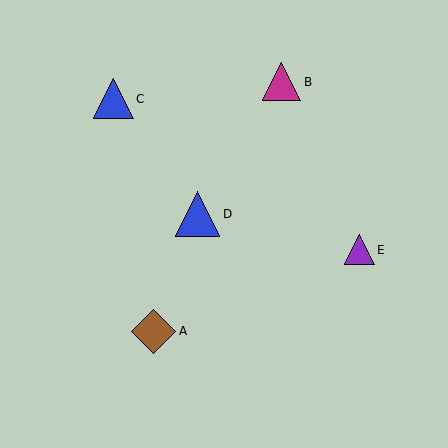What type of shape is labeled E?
Shape E is a purple triangle.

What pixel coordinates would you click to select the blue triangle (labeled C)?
Click at (113, 99) to select the blue triangle C.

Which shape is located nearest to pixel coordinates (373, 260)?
The purple triangle (labeled E) at (359, 250) is nearest to that location.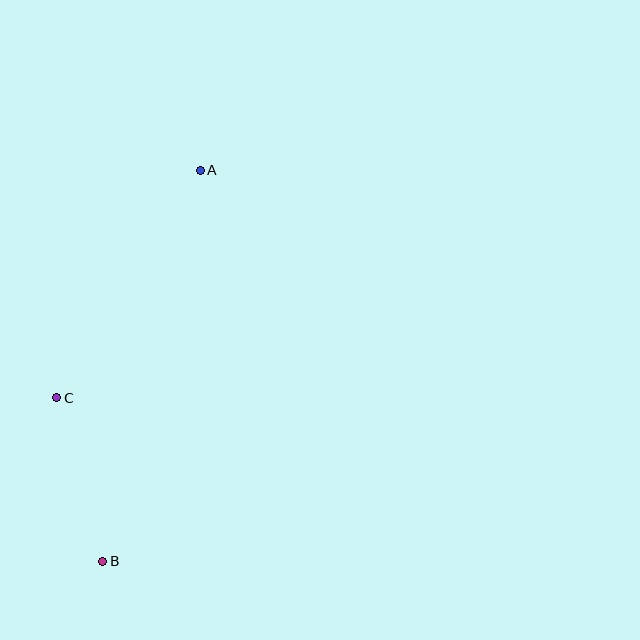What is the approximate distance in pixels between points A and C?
The distance between A and C is approximately 269 pixels.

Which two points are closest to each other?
Points B and C are closest to each other.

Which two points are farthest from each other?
Points A and B are farthest from each other.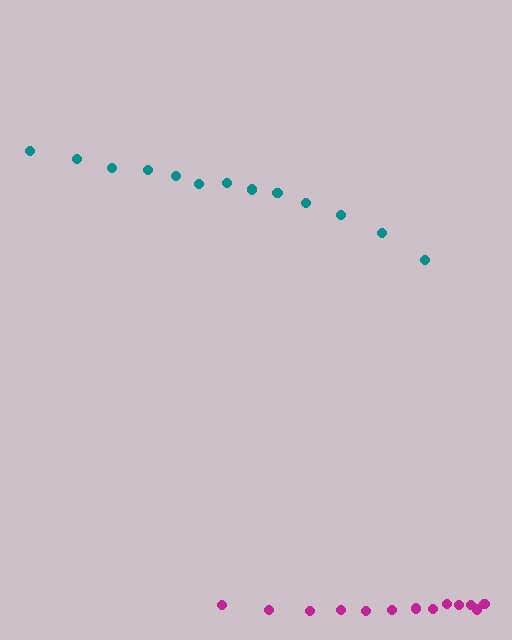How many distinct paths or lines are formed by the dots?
There are 2 distinct paths.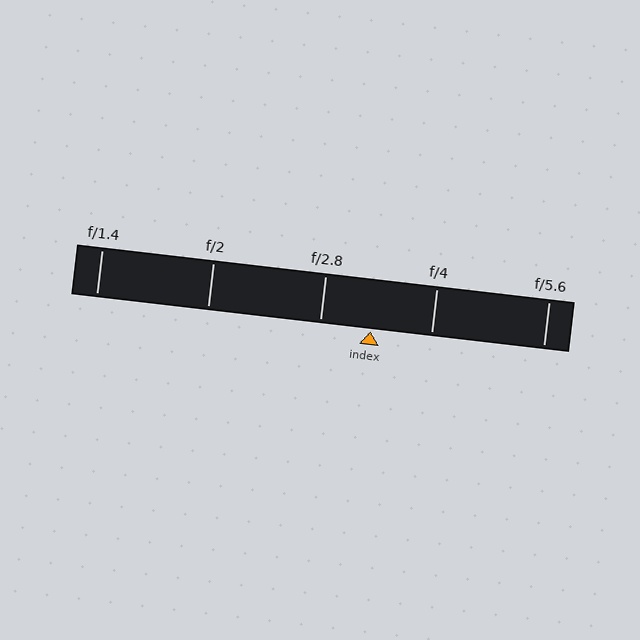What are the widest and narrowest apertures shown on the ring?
The widest aperture shown is f/1.4 and the narrowest is f/5.6.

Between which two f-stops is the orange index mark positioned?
The index mark is between f/2.8 and f/4.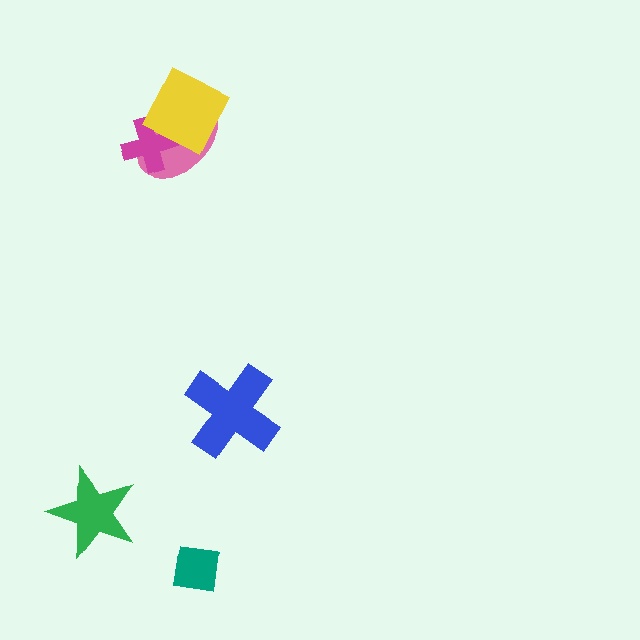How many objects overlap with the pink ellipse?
2 objects overlap with the pink ellipse.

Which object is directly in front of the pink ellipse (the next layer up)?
The magenta cross is directly in front of the pink ellipse.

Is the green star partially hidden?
No, no other shape covers it.